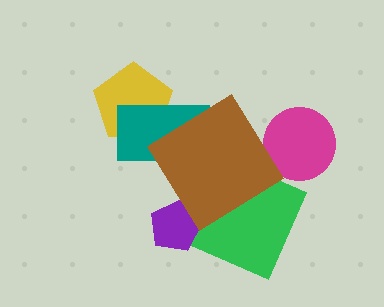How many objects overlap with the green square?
1 object overlaps with the green square.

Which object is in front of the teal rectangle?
The brown diamond is in front of the teal rectangle.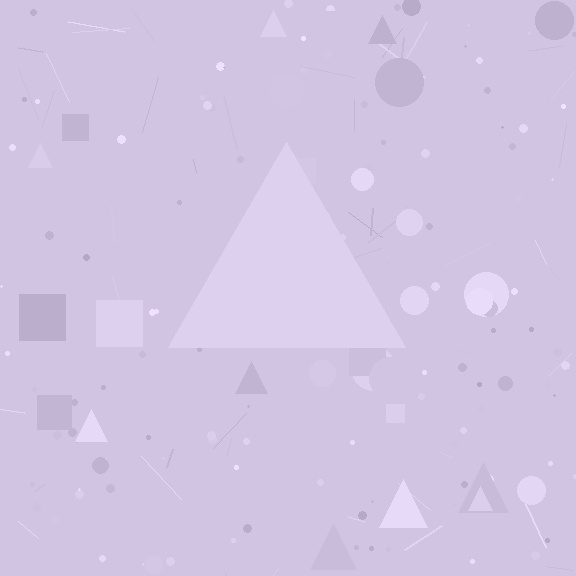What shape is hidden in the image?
A triangle is hidden in the image.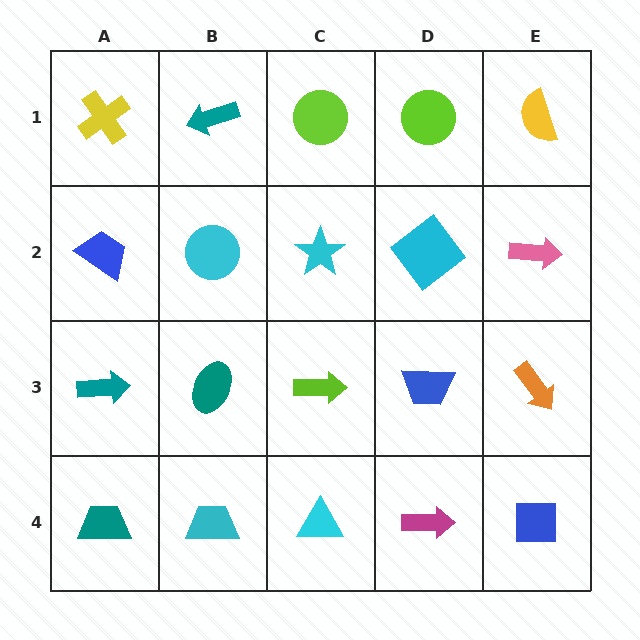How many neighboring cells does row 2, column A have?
3.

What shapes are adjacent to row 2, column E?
A yellow semicircle (row 1, column E), an orange arrow (row 3, column E), a cyan diamond (row 2, column D).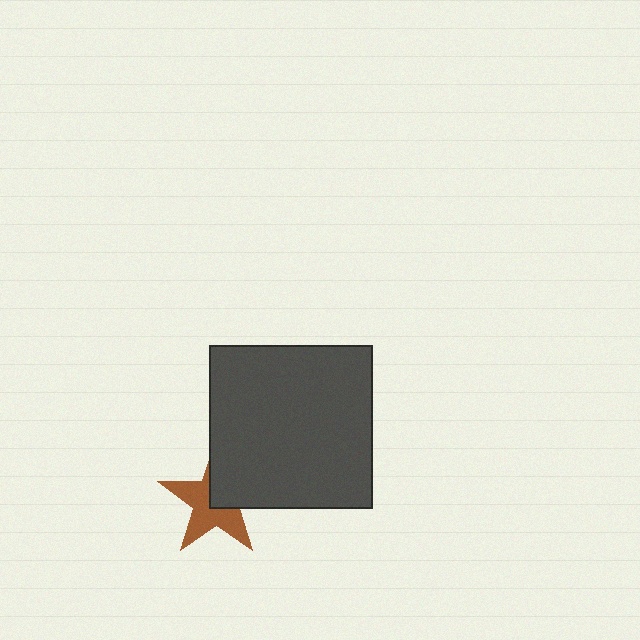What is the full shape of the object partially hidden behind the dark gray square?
The partially hidden object is a brown star.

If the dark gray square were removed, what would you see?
You would see the complete brown star.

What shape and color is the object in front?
The object in front is a dark gray square.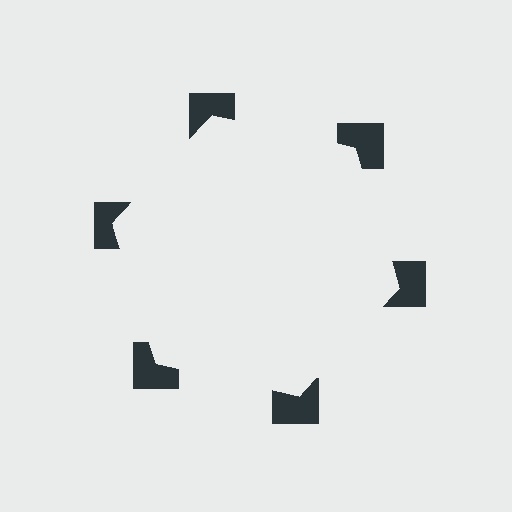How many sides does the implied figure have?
6 sides.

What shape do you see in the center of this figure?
An illusory hexagon — its edges are inferred from the aligned wedge cuts in the notched squares, not physically drawn.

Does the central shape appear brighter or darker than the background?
It typically appears slightly brighter than the background, even though no actual brightness change is drawn.